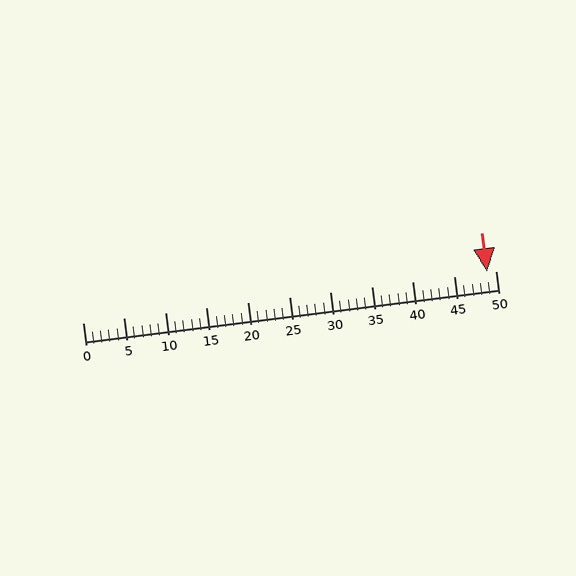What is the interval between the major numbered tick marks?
The major tick marks are spaced 5 units apart.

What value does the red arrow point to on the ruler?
The red arrow points to approximately 49.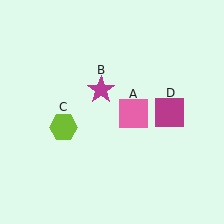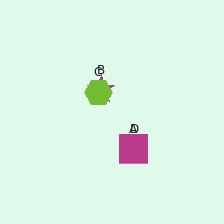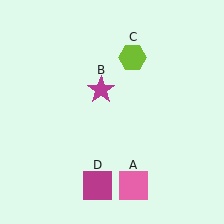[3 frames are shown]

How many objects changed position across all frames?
3 objects changed position: pink square (object A), lime hexagon (object C), magenta square (object D).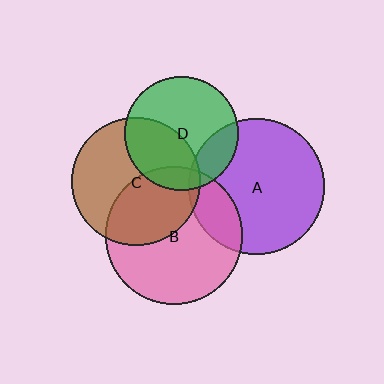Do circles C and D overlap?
Yes.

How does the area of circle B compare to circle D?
Approximately 1.5 times.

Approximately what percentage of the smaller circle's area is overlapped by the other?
Approximately 40%.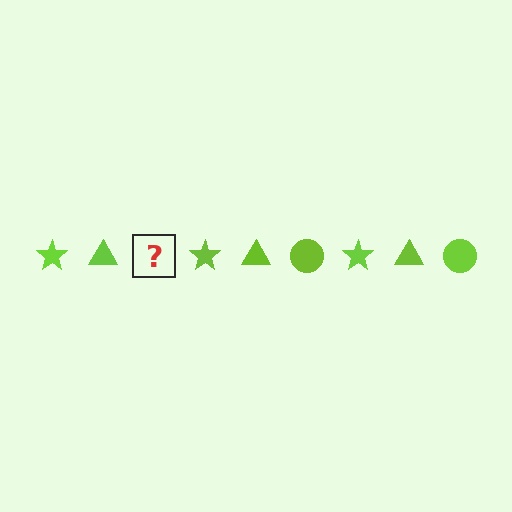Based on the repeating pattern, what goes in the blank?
The blank should be a lime circle.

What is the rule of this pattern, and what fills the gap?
The rule is that the pattern cycles through star, triangle, circle shapes in lime. The gap should be filled with a lime circle.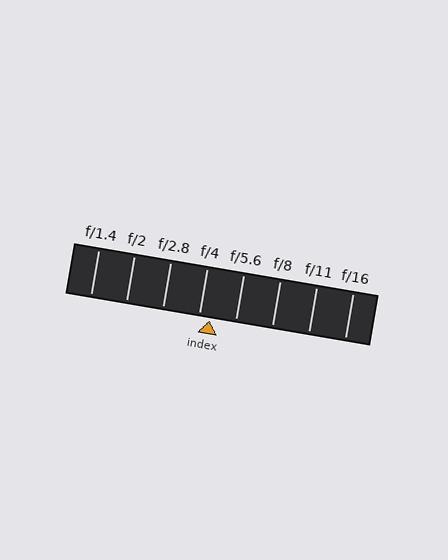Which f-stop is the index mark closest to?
The index mark is closest to f/4.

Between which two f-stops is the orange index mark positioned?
The index mark is between f/4 and f/5.6.